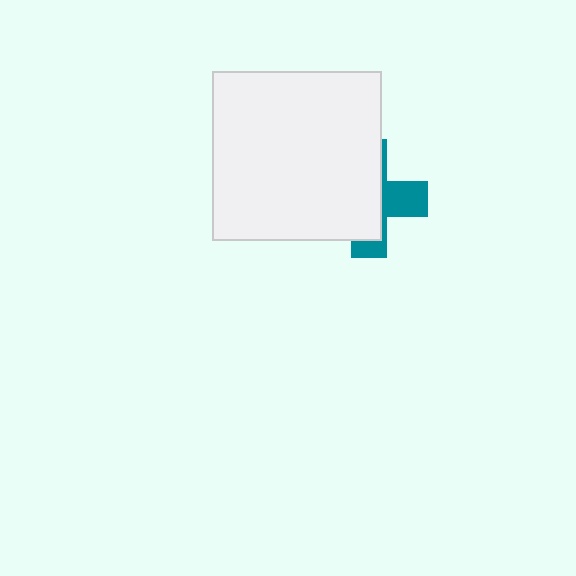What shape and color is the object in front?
The object in front is a white square.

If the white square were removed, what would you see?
You would see the complete teal cross.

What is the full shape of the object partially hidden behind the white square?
The partially hidden object is a teal cross.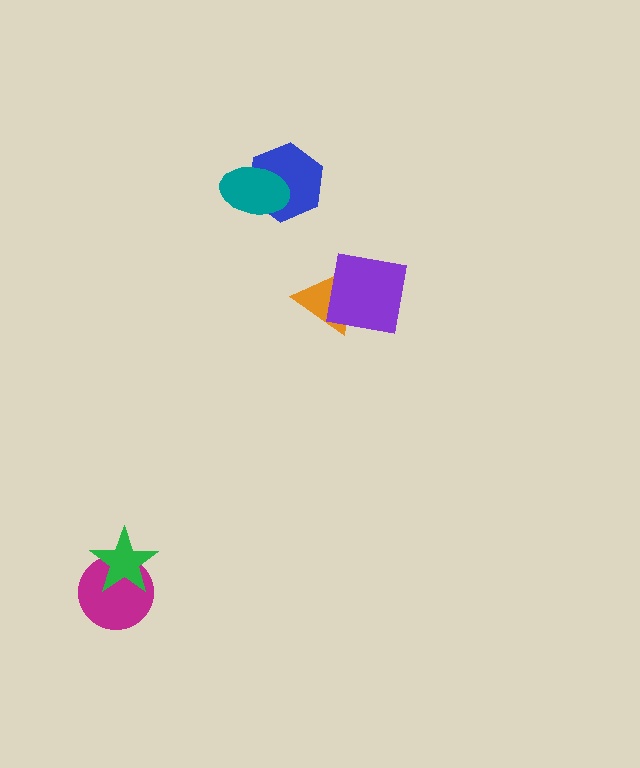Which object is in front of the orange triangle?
The purple square is in front of the orange triangle.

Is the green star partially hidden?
No, no other shape covers it.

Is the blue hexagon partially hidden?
Yes, it is partially covered by another shape.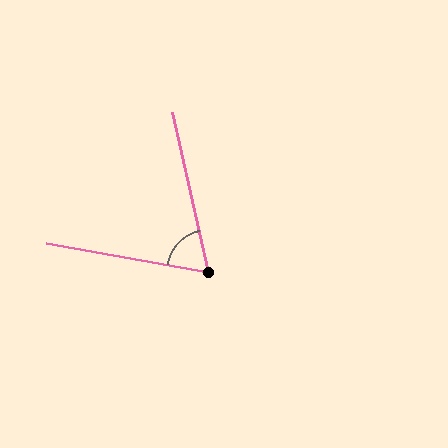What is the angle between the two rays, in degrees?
Approximately 67 degrees.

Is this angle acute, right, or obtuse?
It is acute.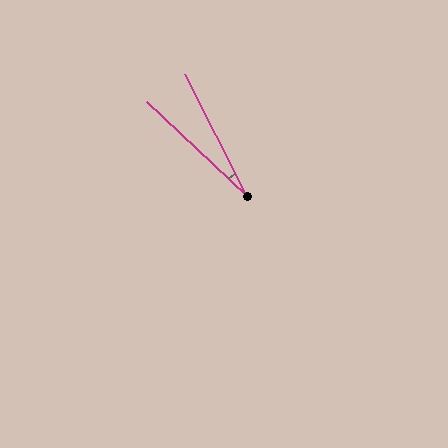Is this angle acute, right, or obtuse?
It is acute.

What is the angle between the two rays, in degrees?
Approximately 20 degrees.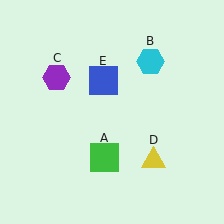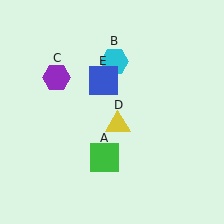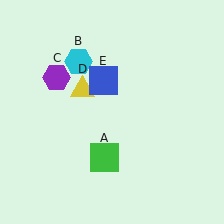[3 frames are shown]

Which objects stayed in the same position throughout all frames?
Green square (object A) and purple hexagon (object C) and blue square (object E) remained stationary.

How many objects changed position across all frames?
2 objects changed position: cyan hexagon (object B), yellow triangle (object D).